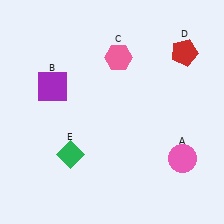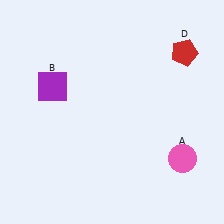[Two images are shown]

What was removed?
The pink hexagon (C), the green diamond (E) were removed in Image 2.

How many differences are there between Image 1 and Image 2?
There are 2 differences between the two images.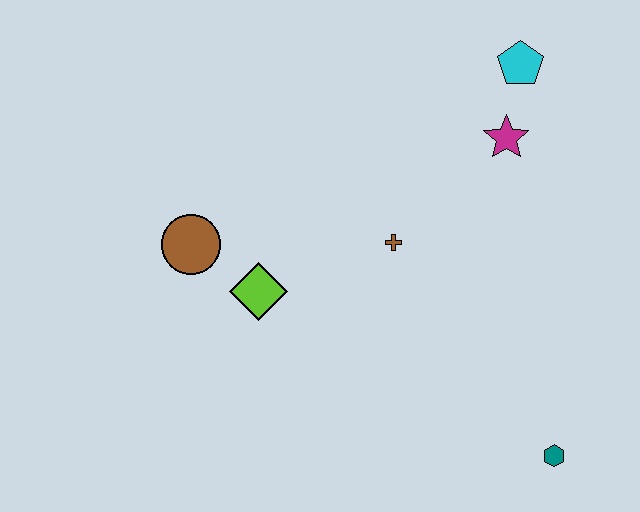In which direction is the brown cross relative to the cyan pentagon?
The brown cross is below the cyan pentagon.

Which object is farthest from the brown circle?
The teal hexagon is farthest from the brown circle.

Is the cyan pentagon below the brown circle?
No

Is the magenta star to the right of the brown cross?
Yes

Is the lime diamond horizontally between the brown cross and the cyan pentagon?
No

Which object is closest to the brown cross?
The lime diamond is closest to the brown cross.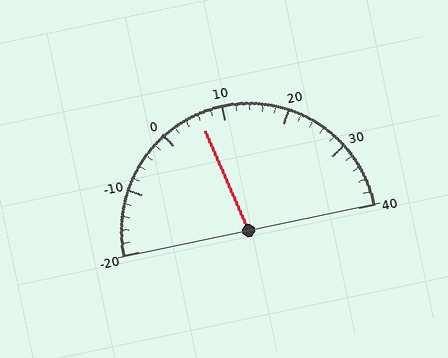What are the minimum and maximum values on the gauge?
The gauge ranges from -20 to 40.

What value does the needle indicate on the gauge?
The needle indicates approximately 6.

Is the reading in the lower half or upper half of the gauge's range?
The reading is in the lower half of the range (-20 to 40).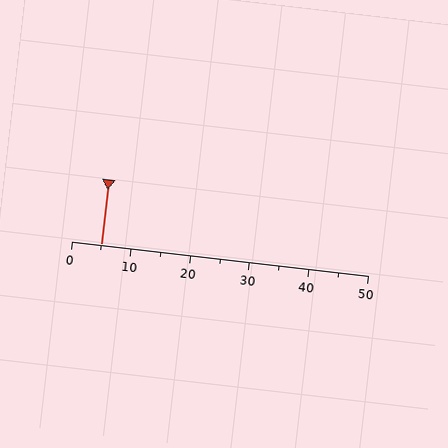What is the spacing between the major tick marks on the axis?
The major ticks are spaced 10 apart.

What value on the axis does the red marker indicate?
The marker indicates approximately 5.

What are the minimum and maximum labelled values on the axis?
The axis runs from 0 to 50.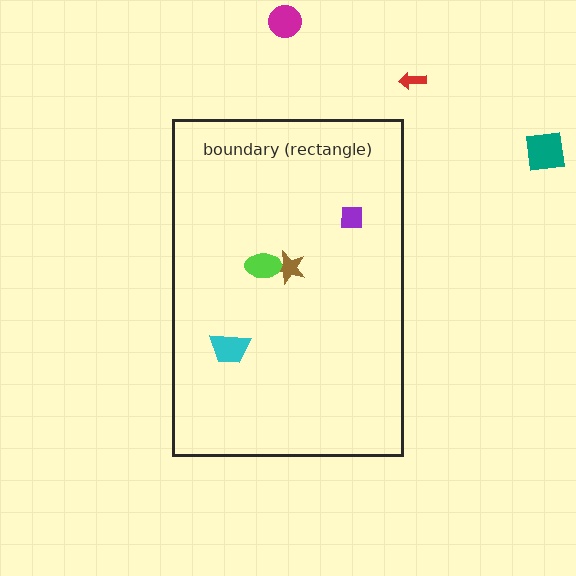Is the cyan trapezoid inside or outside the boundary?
Inside.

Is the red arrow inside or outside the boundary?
Outside.